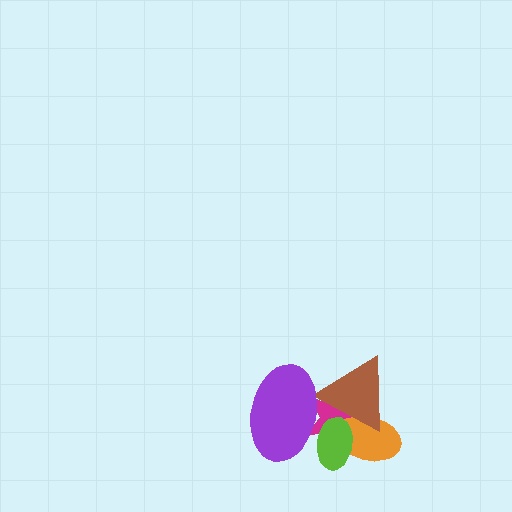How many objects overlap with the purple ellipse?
3 objects overlap with the purple ellipse.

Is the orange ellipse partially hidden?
Yes, it is partially covered by another shape.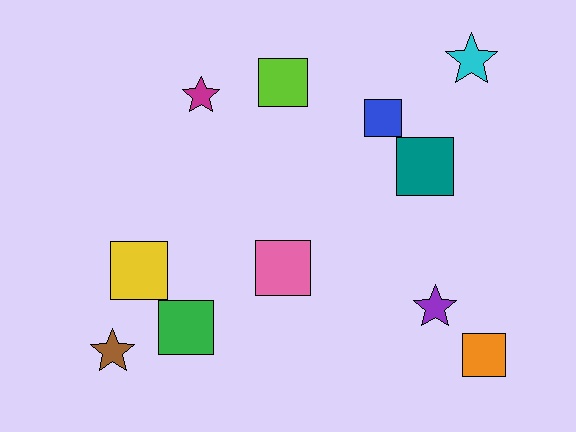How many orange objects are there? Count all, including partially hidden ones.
There is 1 orange object.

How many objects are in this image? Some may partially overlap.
There are 11 objects.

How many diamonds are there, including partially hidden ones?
There are no diamonds.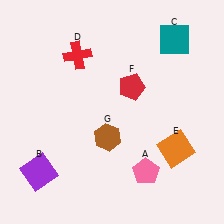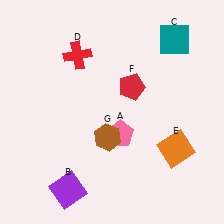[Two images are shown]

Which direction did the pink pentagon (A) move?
The pink pentagon (A) moved up.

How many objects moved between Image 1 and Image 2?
2 objects moved between the two images.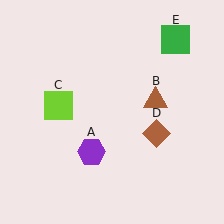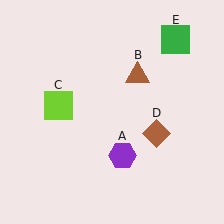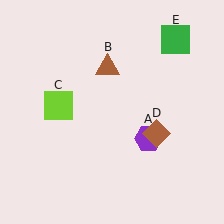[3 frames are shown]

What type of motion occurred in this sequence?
The purple hexagon (object A), brown triangle (object B) rotated counterclockwise around the center of the scene.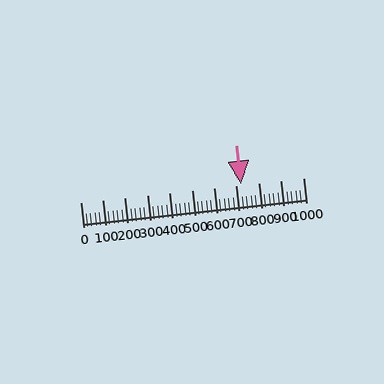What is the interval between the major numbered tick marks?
The major tick marks are spaced 100 units apart.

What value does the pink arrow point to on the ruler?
The pink arrow points to approximately 722.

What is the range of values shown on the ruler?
The ruler shows values from 0 to 1000.